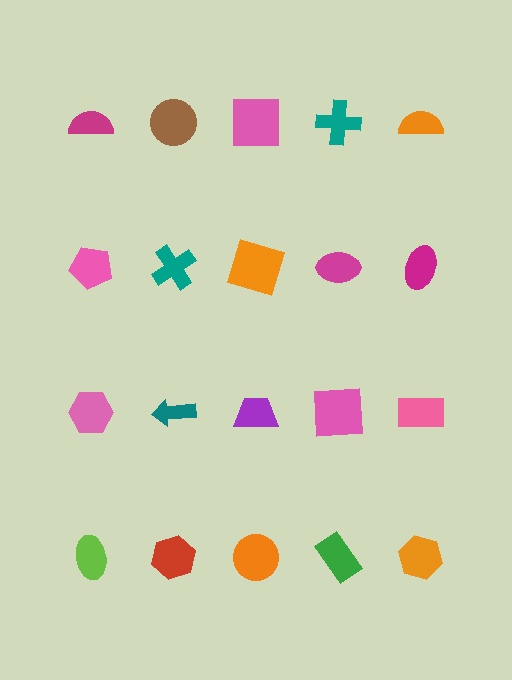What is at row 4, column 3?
An orange circle.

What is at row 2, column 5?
A magenta ellipse.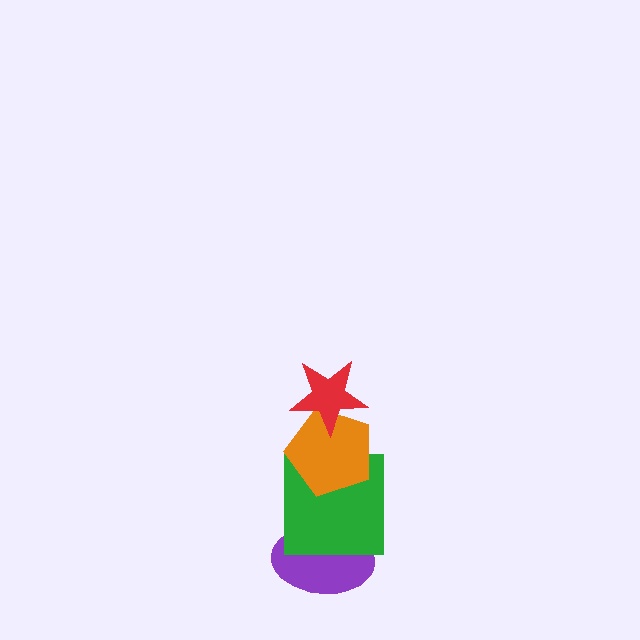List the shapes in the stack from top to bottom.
From top to bottom: the red star, the orange pentagon, the green square, the purple ellipse.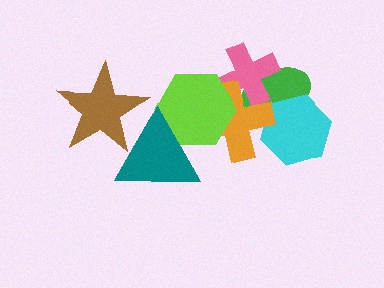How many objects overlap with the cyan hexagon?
2 objects overlap with the cyan hexagon.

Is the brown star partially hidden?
Yes, it is partially covered by another shape.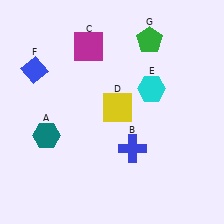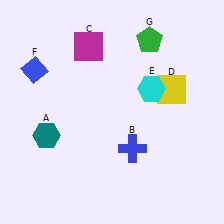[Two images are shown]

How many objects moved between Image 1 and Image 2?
1 object moved between the two images.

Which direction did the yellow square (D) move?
The yellow square (D) moved right.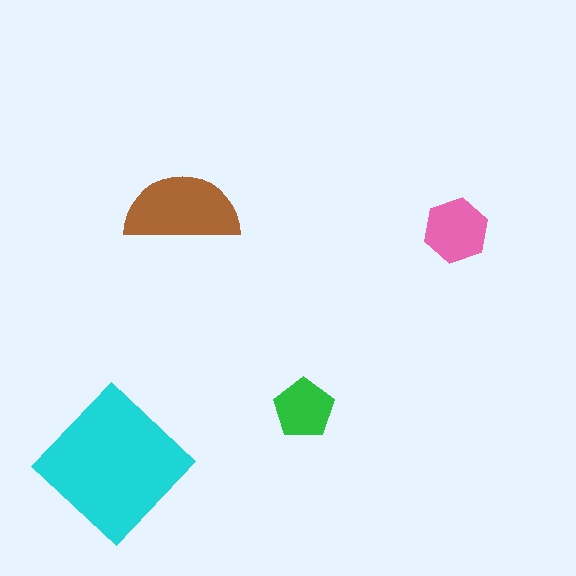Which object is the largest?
The cyan diamond.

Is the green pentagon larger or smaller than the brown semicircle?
Smaller.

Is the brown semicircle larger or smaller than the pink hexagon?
Larger.